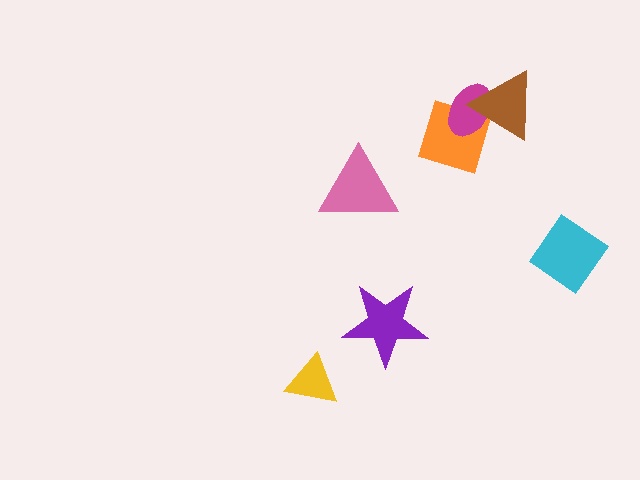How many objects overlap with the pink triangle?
0 objects overlap with the pink triangle.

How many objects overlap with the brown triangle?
2 objects overlap with the brown triangle.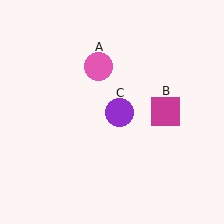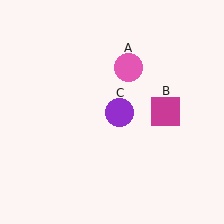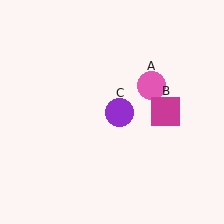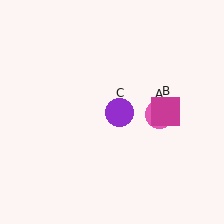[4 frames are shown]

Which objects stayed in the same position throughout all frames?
Magenta square (object B) and purple circle (object C) remained stationary.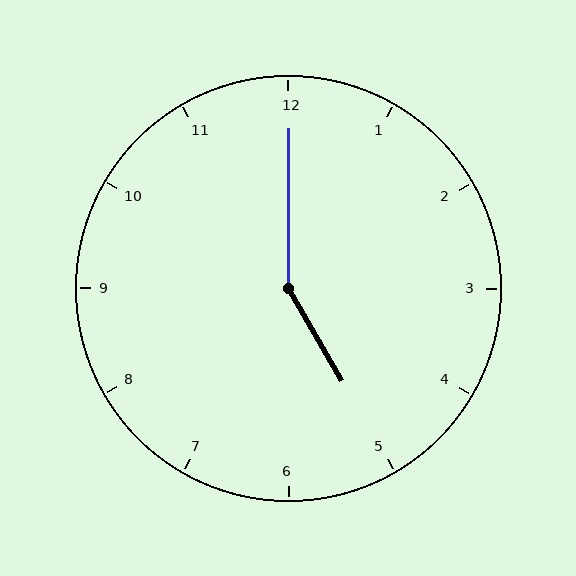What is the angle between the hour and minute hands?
Approximately 150 degrees.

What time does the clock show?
5:00.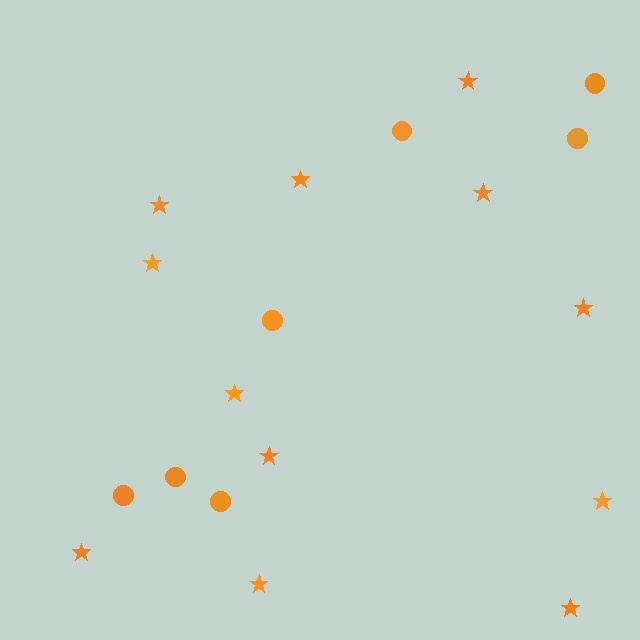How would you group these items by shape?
There are 2 groups: one group of circles (7) and one group of stars (12).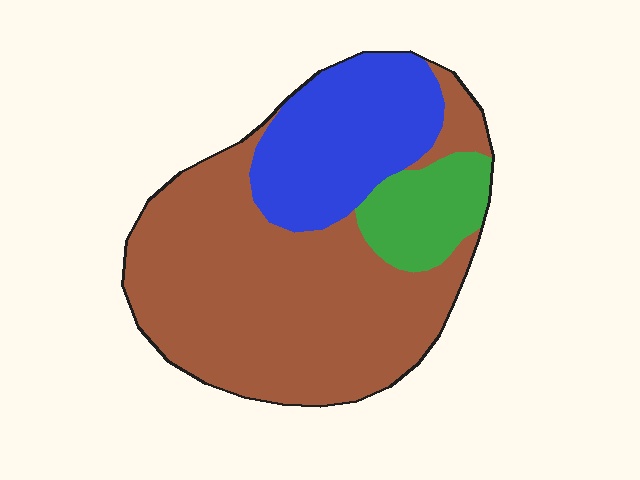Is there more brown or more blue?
Brown.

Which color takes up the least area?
Green, at roughly 10%.